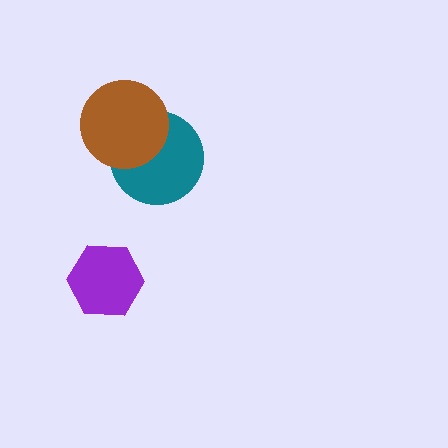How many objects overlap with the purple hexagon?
0 objects overlap with the purple hexagon.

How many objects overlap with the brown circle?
1 object overlaps with the brown circle.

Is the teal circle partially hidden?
Yes, it is partially covered by another shape.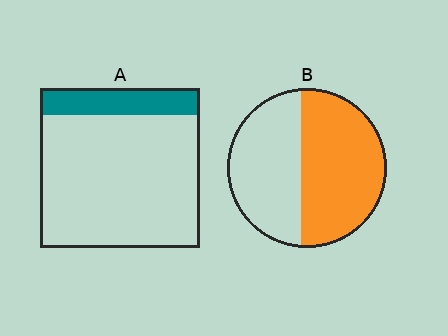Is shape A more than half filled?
No.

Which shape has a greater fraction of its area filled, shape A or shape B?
Shape B.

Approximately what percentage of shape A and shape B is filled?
A is approximately 15% and B is approximately 55%.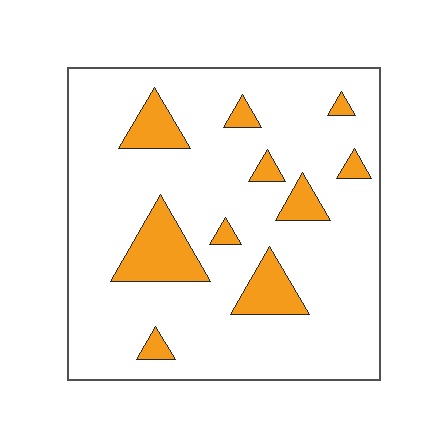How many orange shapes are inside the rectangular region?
10.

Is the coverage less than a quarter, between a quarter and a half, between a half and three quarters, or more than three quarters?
Less than a quarter.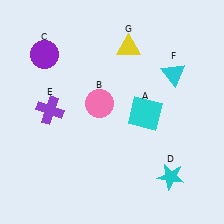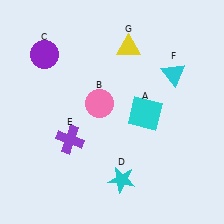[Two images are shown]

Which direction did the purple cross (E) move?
The purple cross (E) moved down.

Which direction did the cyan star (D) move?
The cyan star (D) moved left.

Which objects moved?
The objects that moved are: the cyan star (D), the purple cross (E).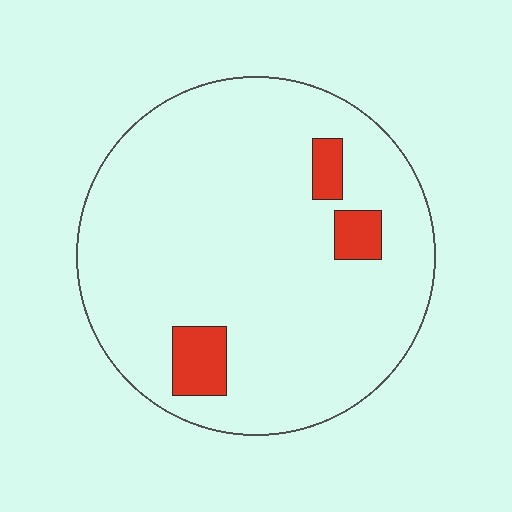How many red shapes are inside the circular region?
3.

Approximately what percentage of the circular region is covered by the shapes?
Approximately 10%.